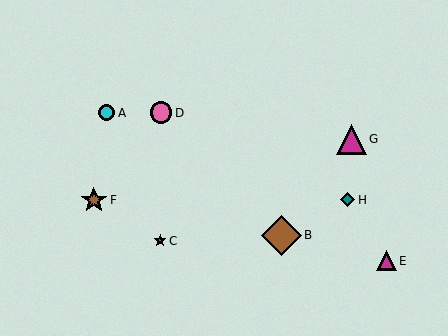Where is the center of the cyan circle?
The center of the cyan circle is at (107, 113).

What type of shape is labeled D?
Shape D is a pink circle.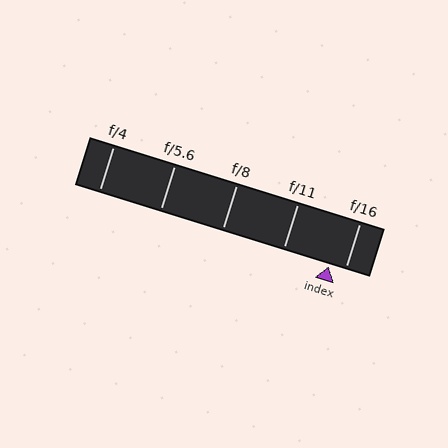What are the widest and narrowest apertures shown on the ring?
The widest aperture shown is f/4 and the narrowest is f/16.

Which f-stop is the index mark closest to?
The index mark is closest to f/16.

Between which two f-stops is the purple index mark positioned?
The index mark is between f/11 and f/16.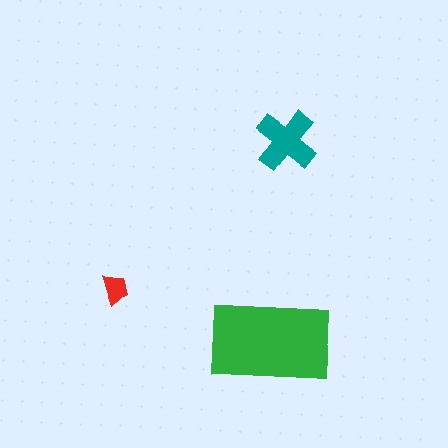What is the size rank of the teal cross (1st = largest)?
2nd.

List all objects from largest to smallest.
The green rectangle, the teal cross, the red trapezoid.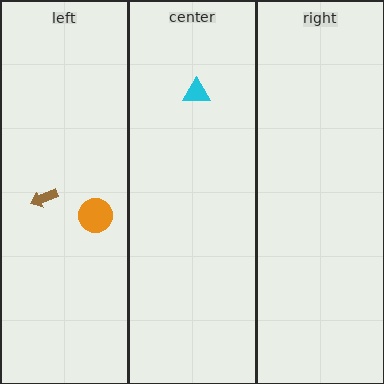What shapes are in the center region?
The cyan triangle.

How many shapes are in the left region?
2.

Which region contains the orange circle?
The left region.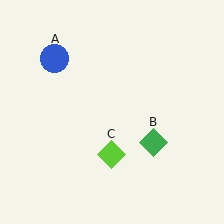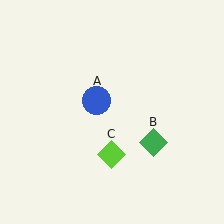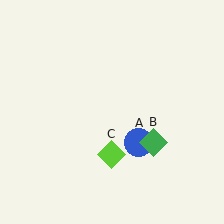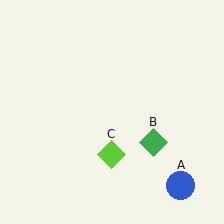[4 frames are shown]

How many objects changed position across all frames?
1 object changed position: blue circle (object A).